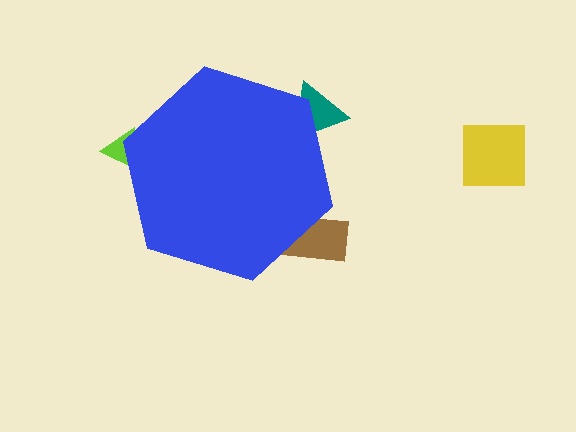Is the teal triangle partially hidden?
Yes, the teal triangle is partially hidden behind the blue hexagon.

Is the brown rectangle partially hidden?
Yes, the brown rectangle is partially hidden behind the blue hexagon.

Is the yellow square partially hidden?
No, the yellow square is fully visible.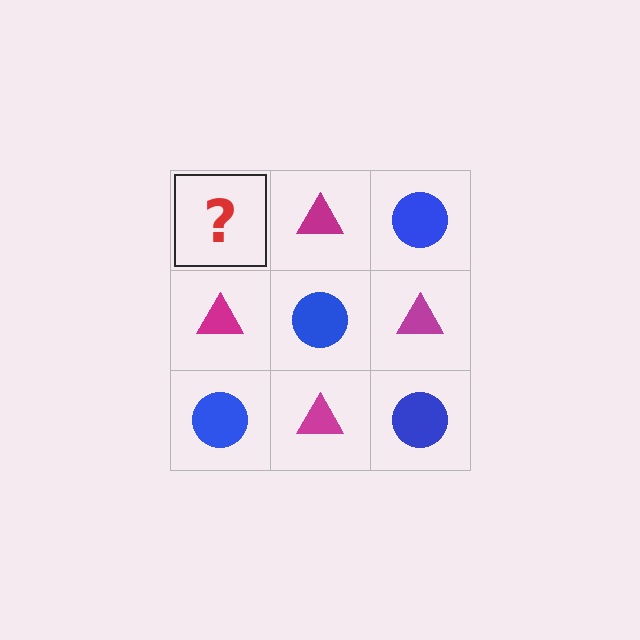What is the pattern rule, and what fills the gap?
The rule is that it alternates blue circle and magenta triangle in a checkerboard pattern. The gap should be filled with a blue circle.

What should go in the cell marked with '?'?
The missing cell should contain a blue circle.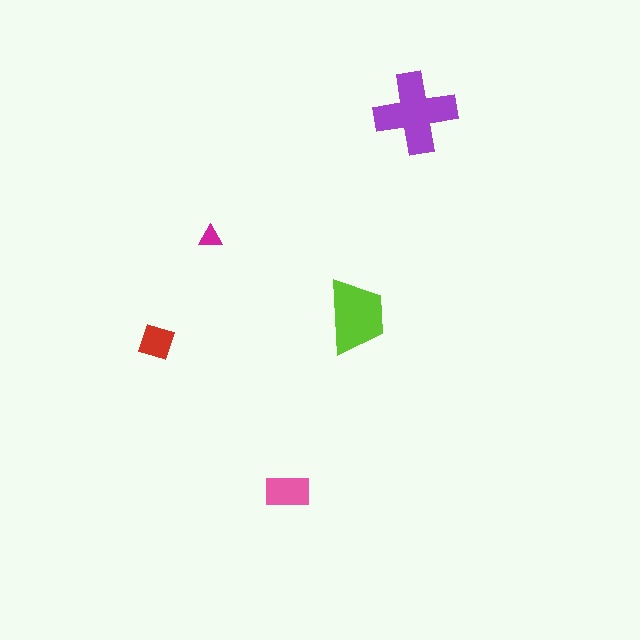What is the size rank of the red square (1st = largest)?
4th.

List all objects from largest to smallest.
The purple cross, the lime trapezoid, the pink rectangle, the red square, the magenta triangle.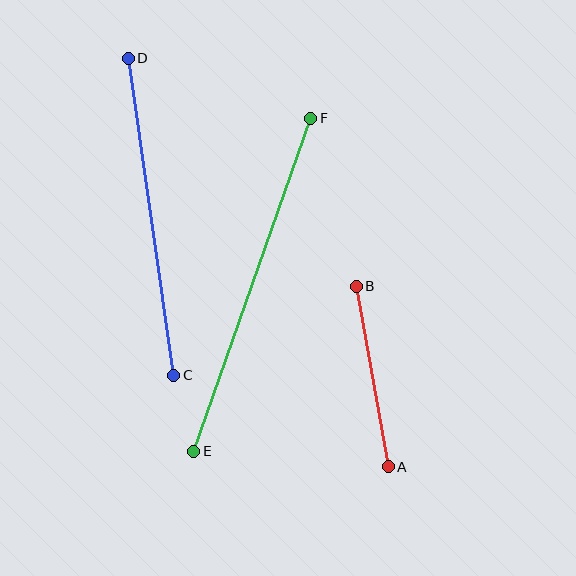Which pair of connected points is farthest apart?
Points E and F are farthest apart.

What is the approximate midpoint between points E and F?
The midpoint is at approximately (252, 285) pixels.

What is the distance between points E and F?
The distance is approximately 353 pixels.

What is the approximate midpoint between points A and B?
The midpoint is at approximately (372, 377) pixels.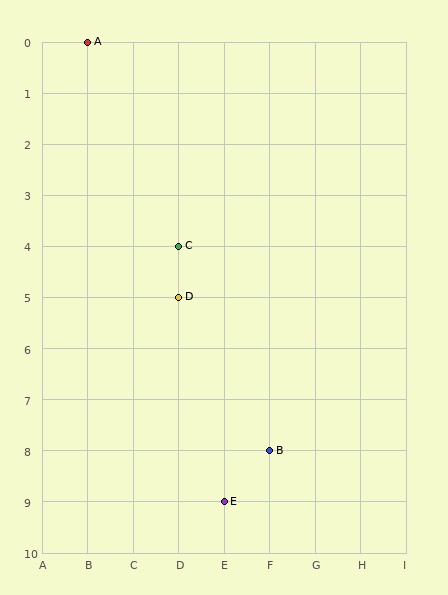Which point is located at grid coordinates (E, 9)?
Point E is at (E, 9).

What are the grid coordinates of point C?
Point C is at grid coordinates (D, 4).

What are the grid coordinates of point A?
Point A is at grid coordinates (B, 0).